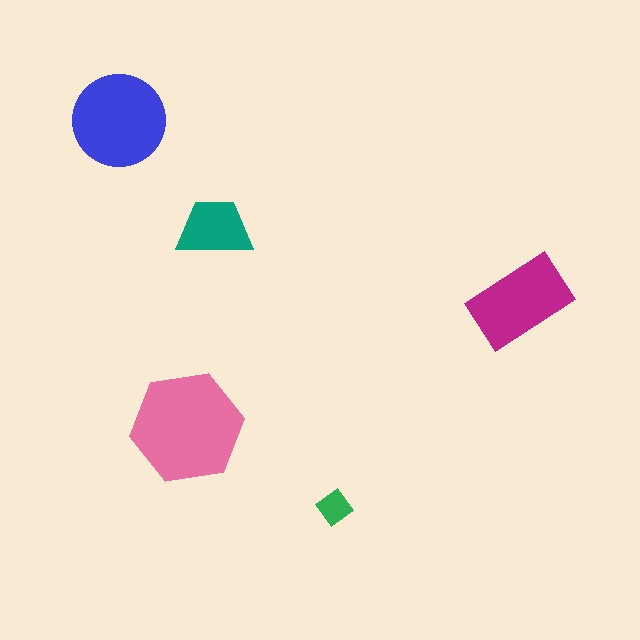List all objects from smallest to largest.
The green diamond, the teal trapezoid, the magenta rectangle, the blue circle, the pink hexagon.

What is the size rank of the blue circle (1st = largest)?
2nd.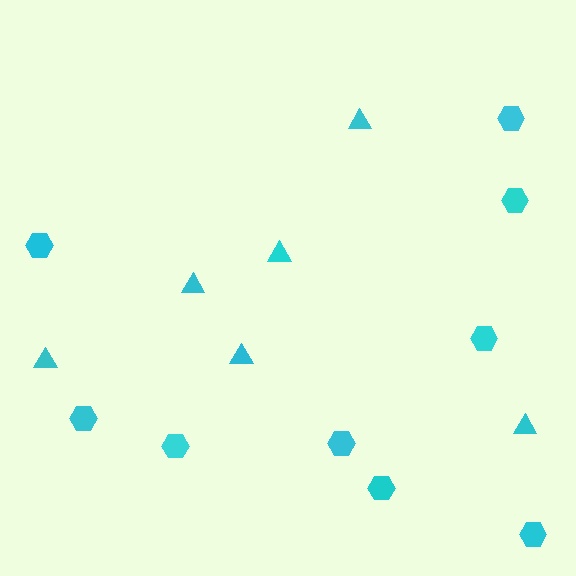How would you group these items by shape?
There are 2 groups: one group of triangles (6) and one group of hexagons (9).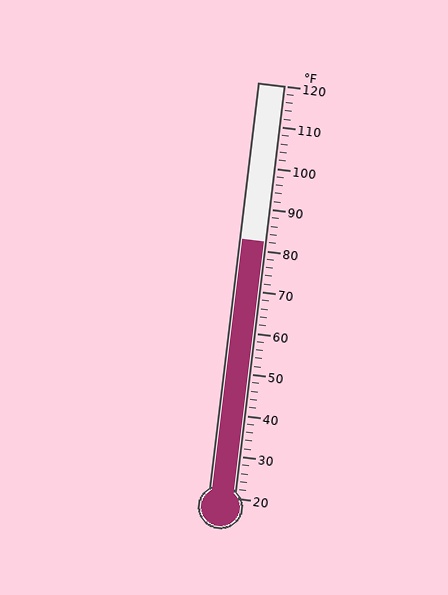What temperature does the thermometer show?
The thermometer shows approximately 82°F.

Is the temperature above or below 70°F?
The temperature is above 70°F.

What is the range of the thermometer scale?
The thermometer scale ranges from 20°F to 120°F.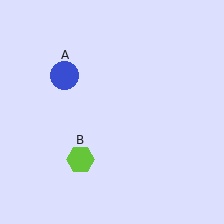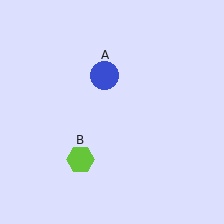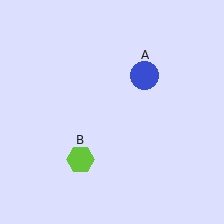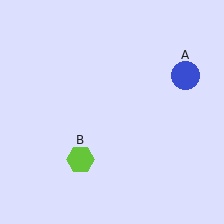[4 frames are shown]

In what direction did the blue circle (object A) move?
The blue circle (object A) moved right.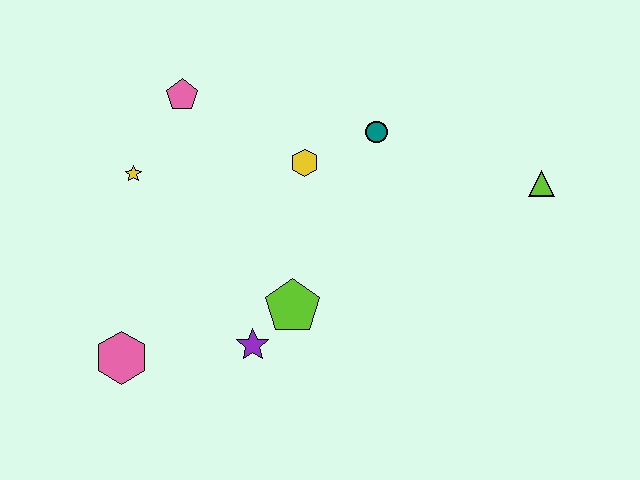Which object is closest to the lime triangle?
The teal circle is closest to the lime triangle.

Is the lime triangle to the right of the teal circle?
Yes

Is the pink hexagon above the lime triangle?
No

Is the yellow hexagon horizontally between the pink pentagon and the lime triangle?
Yes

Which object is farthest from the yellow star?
The lime triangle is farthest from the yellow star.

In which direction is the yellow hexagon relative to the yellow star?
The yellow hexagon is to the right of the yellow star.